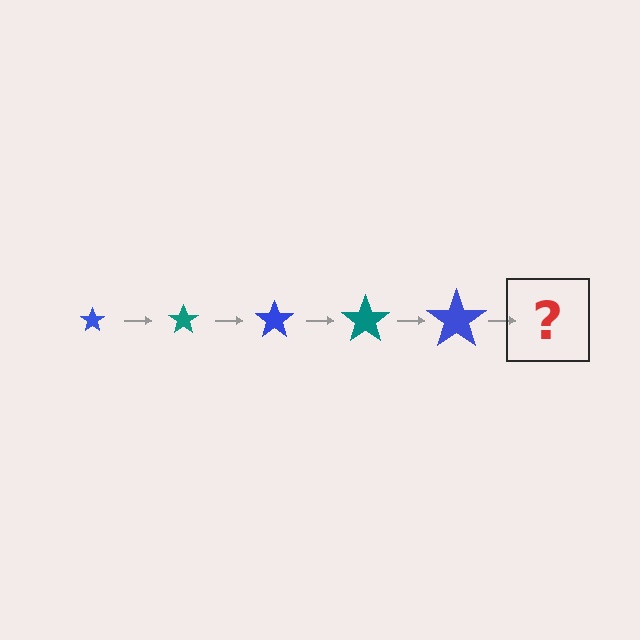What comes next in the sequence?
The next element should be a teal star, larger than the previous one.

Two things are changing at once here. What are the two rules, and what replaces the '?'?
The two rules are that the star grows larger each step and the color cycles through blue and teal. The '?' should be a teal star, larger than the previous one.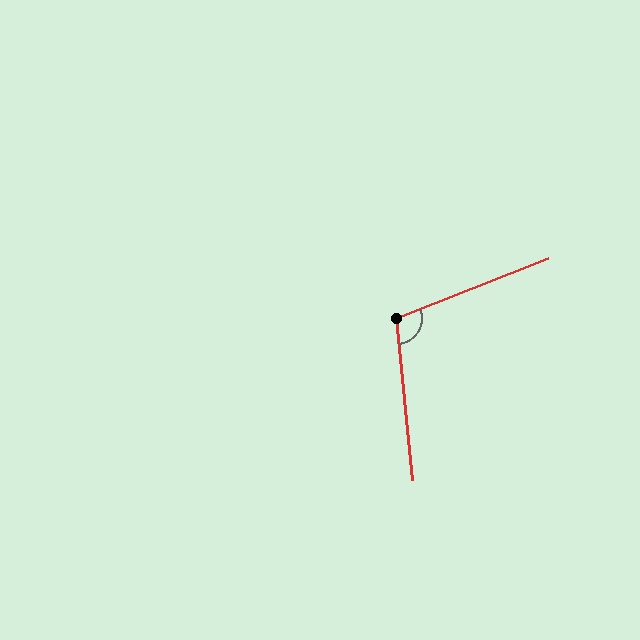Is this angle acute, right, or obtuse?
It is obtuse.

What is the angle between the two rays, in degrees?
Approximately 106 degrees.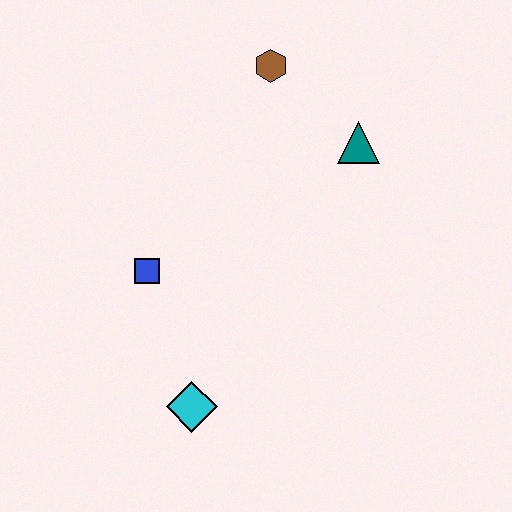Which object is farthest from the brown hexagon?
The cyan diamond is farthest from the brown hexagon.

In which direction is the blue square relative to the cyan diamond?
The blue square is above the cyan diamond.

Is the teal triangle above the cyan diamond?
Yes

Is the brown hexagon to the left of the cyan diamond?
No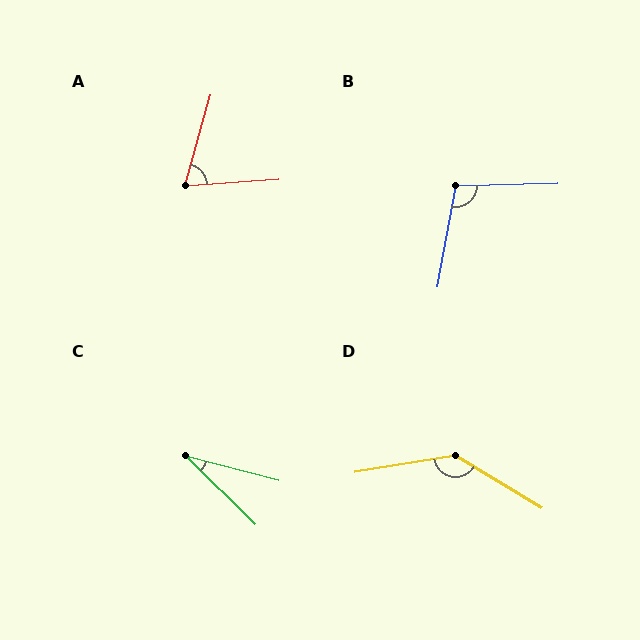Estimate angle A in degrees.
Approximately 70 degrees.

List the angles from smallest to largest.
C (30°), A (70°), B (102°), D (139°).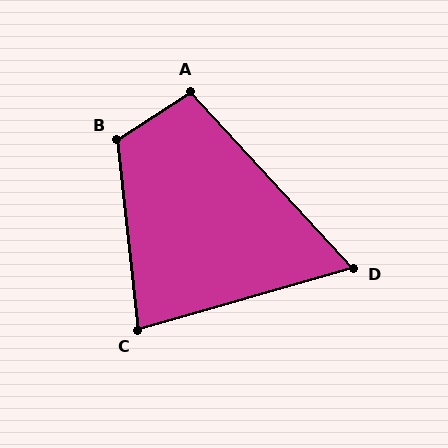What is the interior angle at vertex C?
Approximately 80 degrees (acute).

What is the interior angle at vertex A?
Approximately 100 degrees (obtuse).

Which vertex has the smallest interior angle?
D, at approximately 63 degrees.